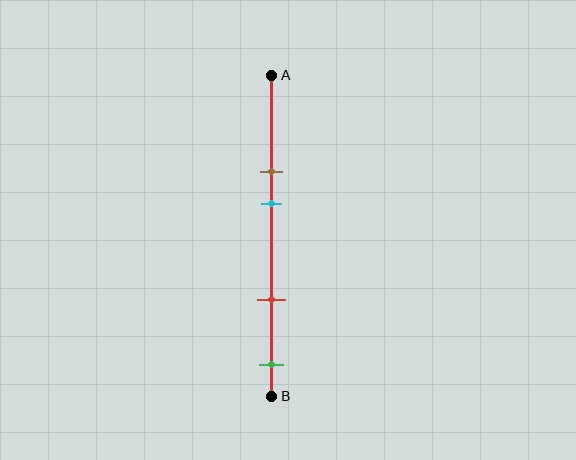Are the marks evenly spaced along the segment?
No, the marks are not evenly spaced.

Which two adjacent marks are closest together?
The brown and cyan marks are the closest adjacent pair.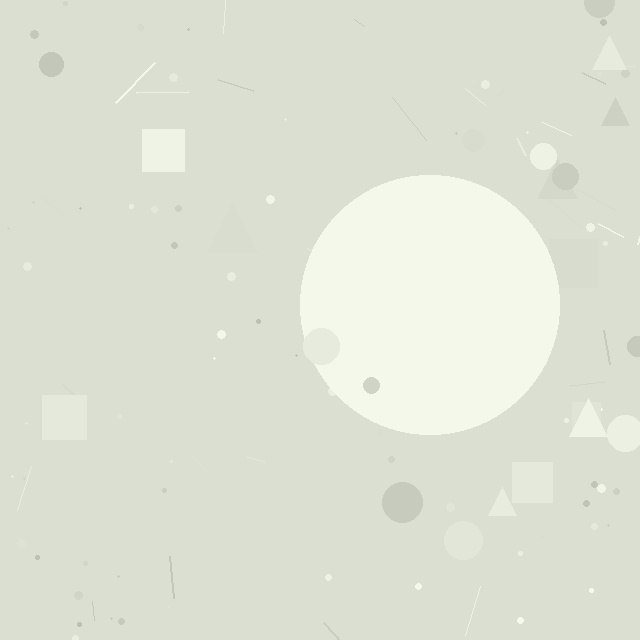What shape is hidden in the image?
A circle is hidden in the image.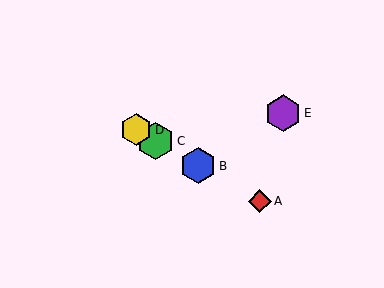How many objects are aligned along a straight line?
4 objects (A, B, C, D) are aligned along a straight line.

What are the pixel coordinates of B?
Object B is at (198, 166).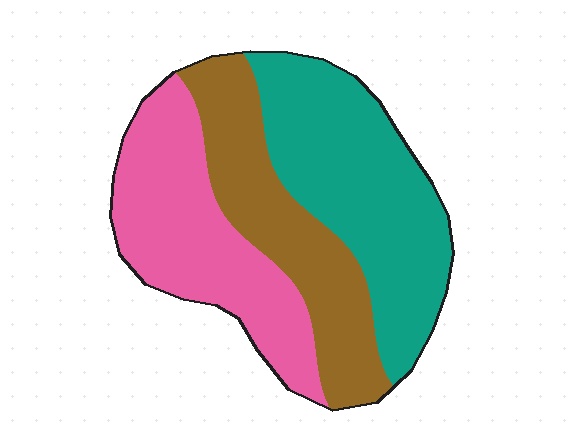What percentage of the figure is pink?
Pink takes up about one third (1/3) of the figure.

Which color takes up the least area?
Brown, at roughly 30%.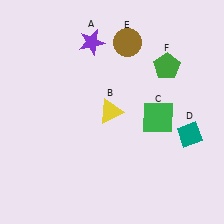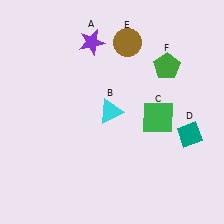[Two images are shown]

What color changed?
The triangle (B) changed from yellow in Image 1 to cyan in Image 2.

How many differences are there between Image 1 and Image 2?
There is 1 difference between the two images.